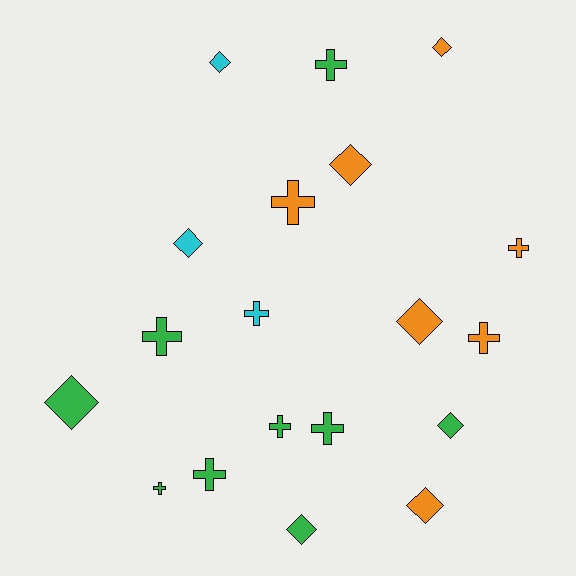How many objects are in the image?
There are 19 objects.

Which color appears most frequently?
Green, with 9 objects.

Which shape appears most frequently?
Cross, with 10 objects.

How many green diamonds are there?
There are 3 green diamonds.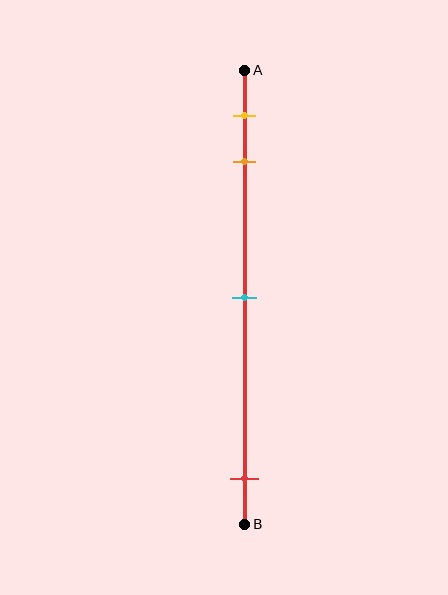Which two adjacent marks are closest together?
The yellow and orange marks are the closest adjacent pair.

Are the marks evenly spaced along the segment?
No, the marks are not evenly spaced.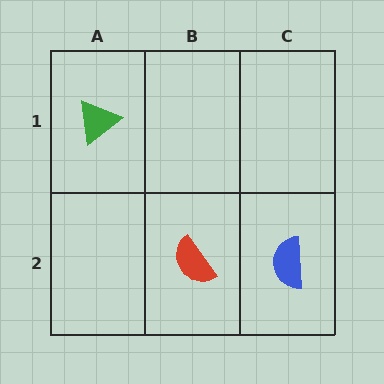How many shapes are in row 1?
1 shape.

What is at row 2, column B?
A red semicircle.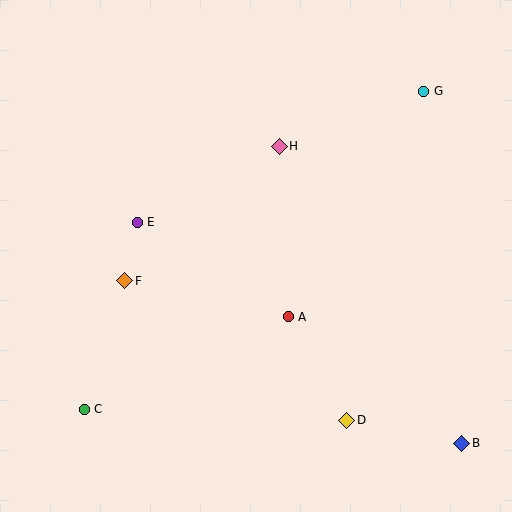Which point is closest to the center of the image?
Point A at (288, 317) is closest to the center.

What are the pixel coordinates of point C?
Point C is at (84, 409).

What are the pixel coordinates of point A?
Point A is at (288, 317).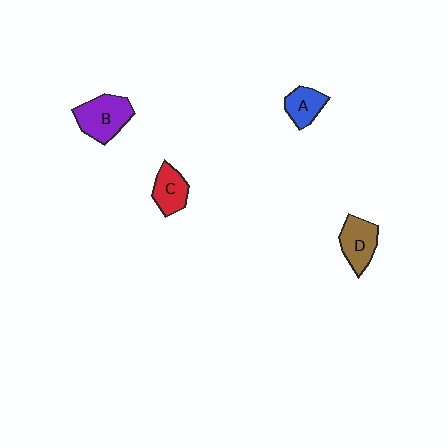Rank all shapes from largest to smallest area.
From largest to smallest: B (purple), D (brown), C (red), A (blue).